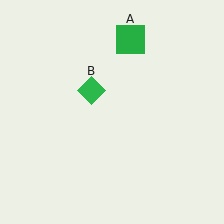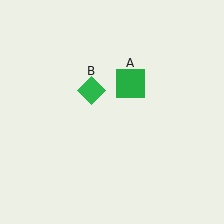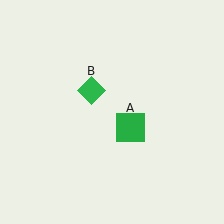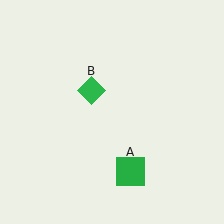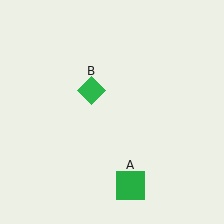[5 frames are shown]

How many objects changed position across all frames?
1 object changed position: green square (object A).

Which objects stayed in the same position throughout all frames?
Green diamond (object B) remained stationary.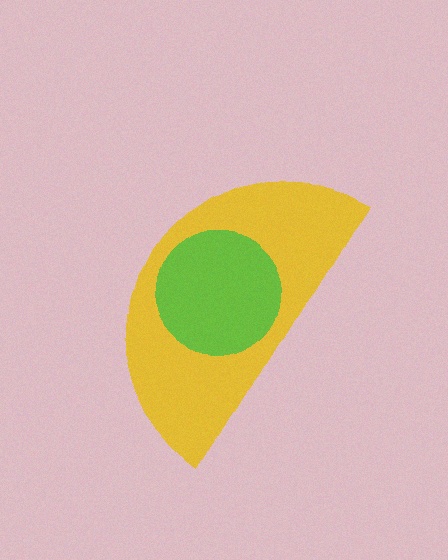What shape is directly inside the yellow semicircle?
The lime circle.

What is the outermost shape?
The yellow semicircle.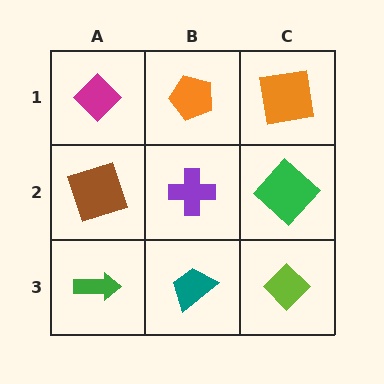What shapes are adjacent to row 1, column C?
A green diamond (row 2, column C), an orange pentagon (row 1, column B).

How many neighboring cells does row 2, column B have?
4.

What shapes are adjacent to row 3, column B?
A purple cross (row 2, column B), a green arrow (row 3, column A), a lime diamond (row 3, column C).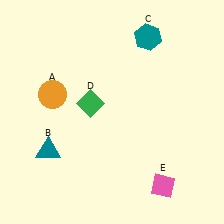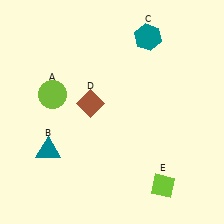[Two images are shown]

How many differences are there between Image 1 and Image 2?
There are 3 differences between the two images.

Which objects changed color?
A changed from orange to lime. D changed from green to brown. E changed from pink to lime.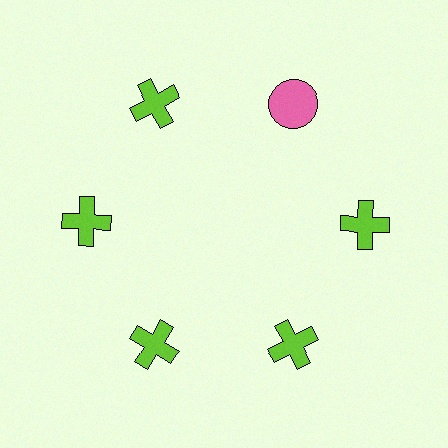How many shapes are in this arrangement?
There are 6 shapes arranged in a ring pattern.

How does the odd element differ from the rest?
It differs in both color (pink instead of lime) and shape (circle instead of cross).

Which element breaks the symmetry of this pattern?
The pink circle at roughly the 1 o'clock position breaks the symmetry. All other shapes are lime crosses.